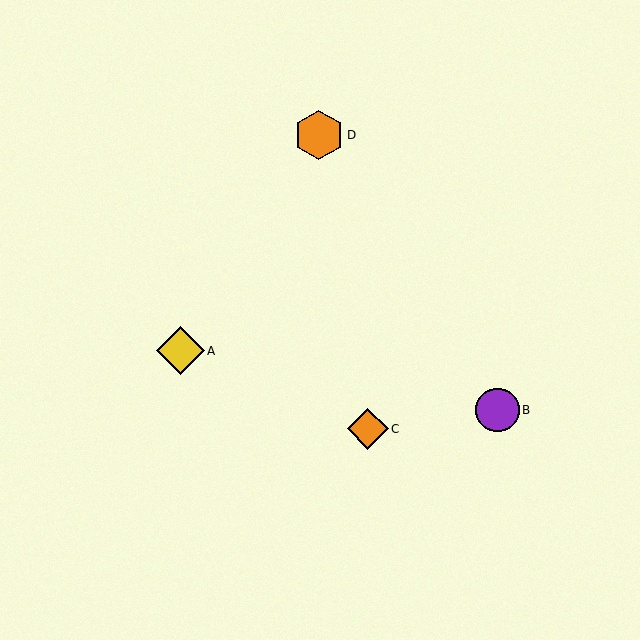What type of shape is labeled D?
Shape D is an orange hexagon.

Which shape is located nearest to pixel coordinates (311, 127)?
The orange hexagon (labeled D) at (319, 135) is nearest to that location.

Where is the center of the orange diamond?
The center of the orange diamond is at (368, 429).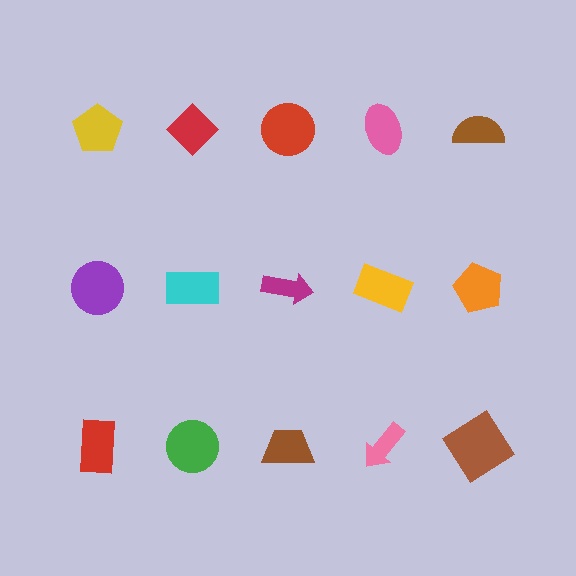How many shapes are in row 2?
5 shapes.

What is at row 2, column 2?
A cyan rectangle.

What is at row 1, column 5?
A brown semicircle.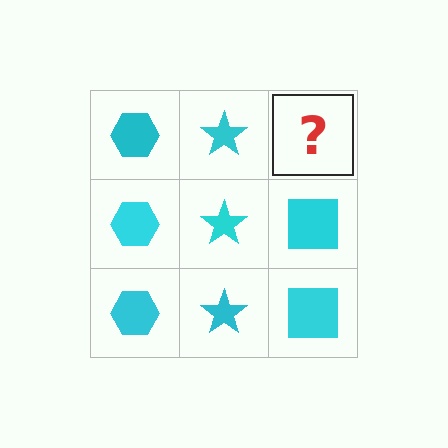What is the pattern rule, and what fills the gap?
The rule is that each column has a consistent shape. The gap should be filled with a cyan square.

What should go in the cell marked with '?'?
The missing cell should contain a cyan square.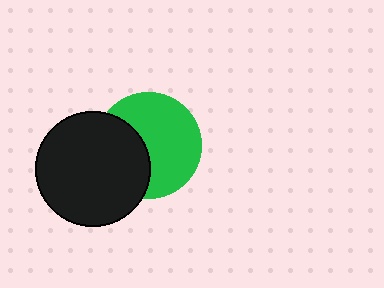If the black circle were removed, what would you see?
You would see the complete green circle.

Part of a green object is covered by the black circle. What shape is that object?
It is a circle.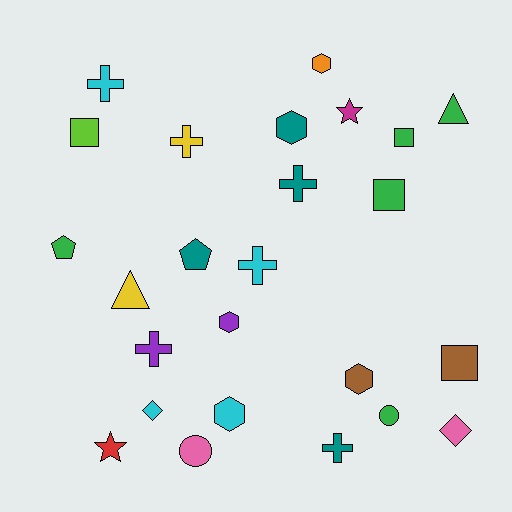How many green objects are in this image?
There are 5 green objects.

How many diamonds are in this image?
There are 2 diamonds.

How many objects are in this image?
There are 25 objects.